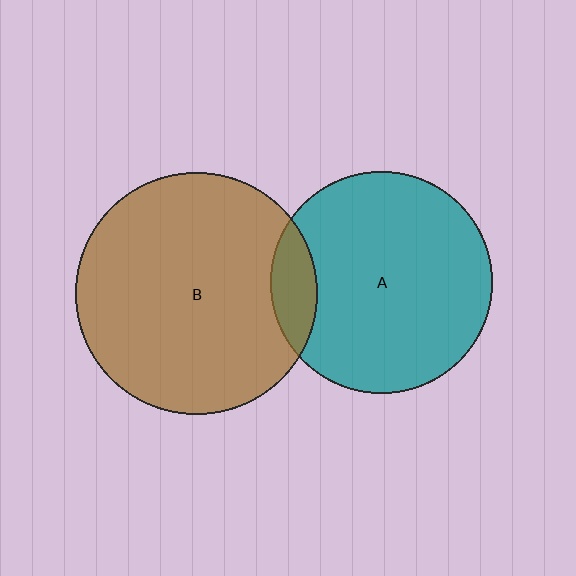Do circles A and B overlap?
Yes.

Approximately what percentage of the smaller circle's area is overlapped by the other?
Approximately 10%.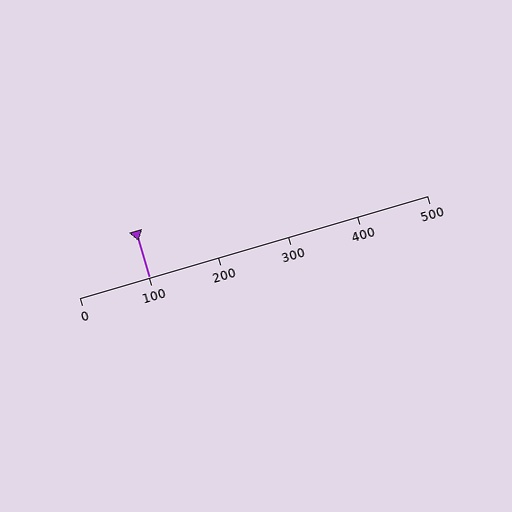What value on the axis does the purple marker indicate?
The marker indicates approximately 100.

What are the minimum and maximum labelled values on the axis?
The axis runs from 0 to 500.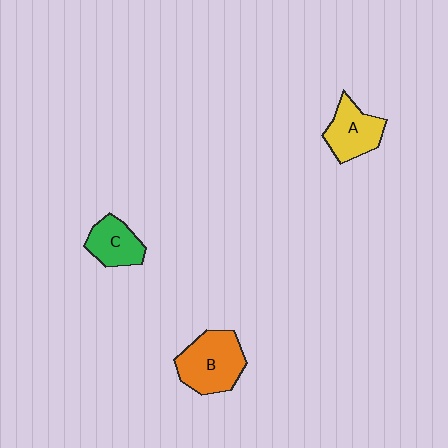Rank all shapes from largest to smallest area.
From largest to smallest: B (orange), A (yellow), C (green).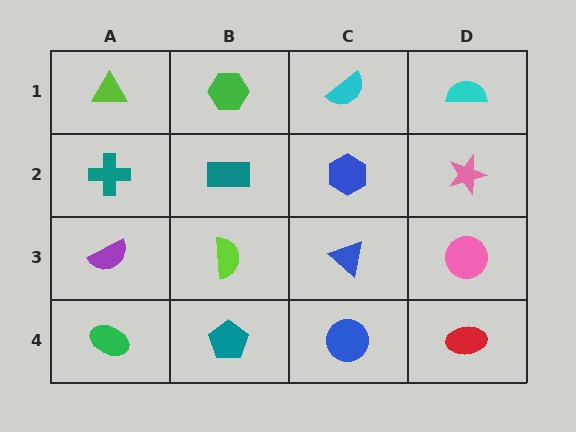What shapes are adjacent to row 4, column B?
A lime semicircle (row 3, column B), a green ellipse (row 4, column A), a blue circle (row 4, column C).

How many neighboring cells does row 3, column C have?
4.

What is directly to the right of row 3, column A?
A lime semicircle.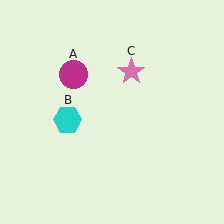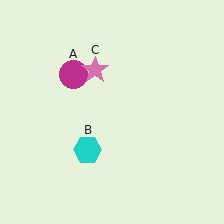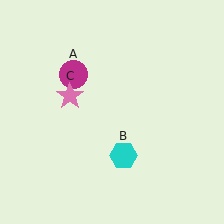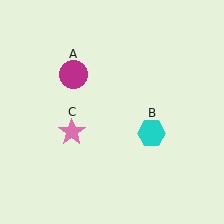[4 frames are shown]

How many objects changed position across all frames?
2 objects changed position: cyan hexagon (object B), pink star (object C).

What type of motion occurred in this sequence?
The cyan hexagon (object B), pink star (object C) rotated counterclockwise around the center of the scene.